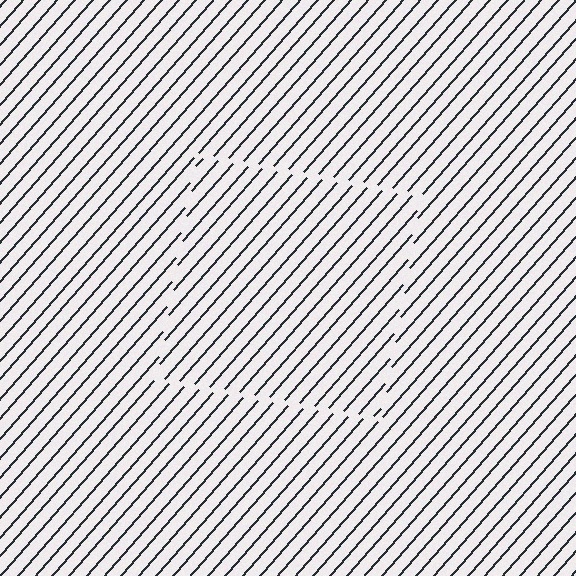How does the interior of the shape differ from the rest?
The interior of the shape contains the same grating, shifted by half a period — the contour is defined by the phase discontinuity where line-ends from the inner and outer gratings abut.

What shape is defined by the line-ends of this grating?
An illusory square. The interior of the shape contains the same grating, shifted by half a period — the contour is defined by the phase discontinuity where line-ends from the inner and outer gratings abut.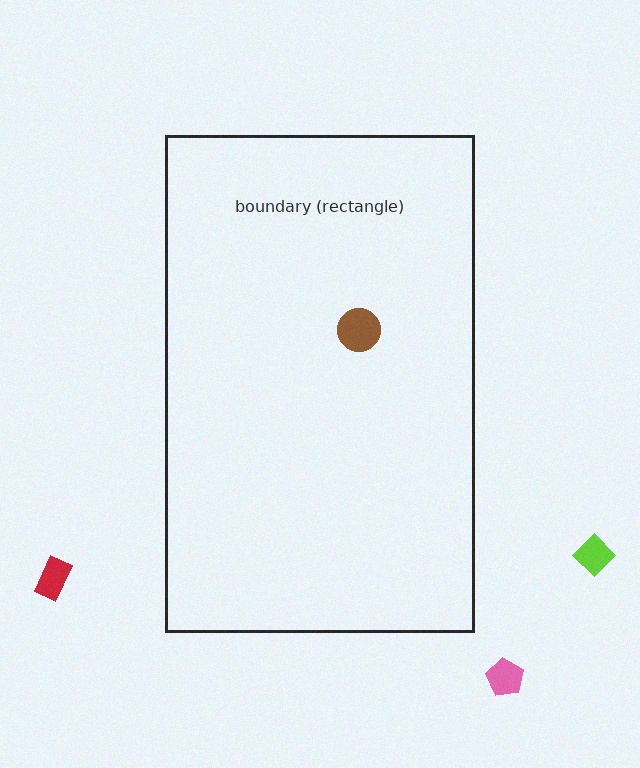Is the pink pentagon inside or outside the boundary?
Outside.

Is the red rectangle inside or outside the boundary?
Outside.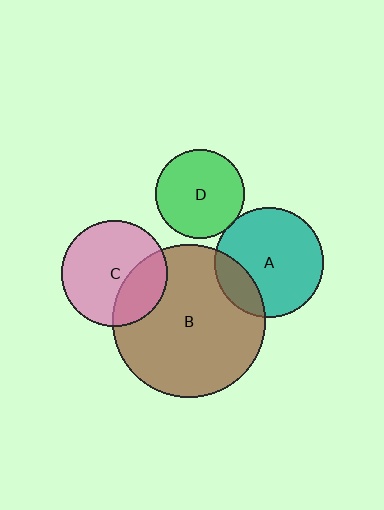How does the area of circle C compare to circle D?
Approximately 1.4 times.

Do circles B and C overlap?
Yes.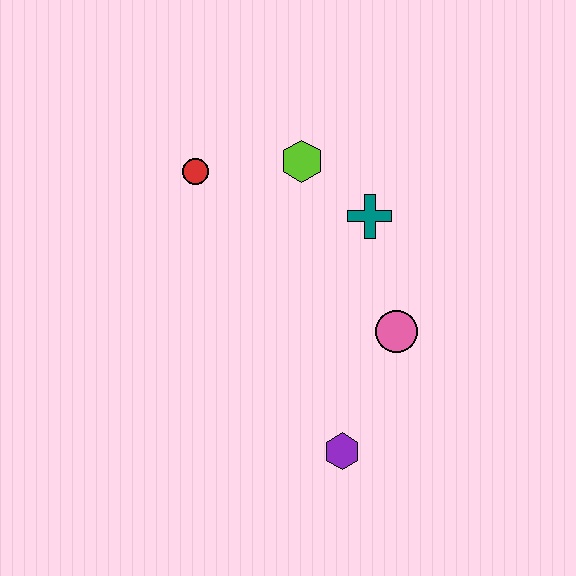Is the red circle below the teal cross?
No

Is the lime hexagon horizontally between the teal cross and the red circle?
Yes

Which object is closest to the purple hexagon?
The pink circle is closest to the purple hexagon.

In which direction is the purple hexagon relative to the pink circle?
The purple hexagon is below the pink circle.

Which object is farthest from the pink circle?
The red circle is farthest from the pink circle.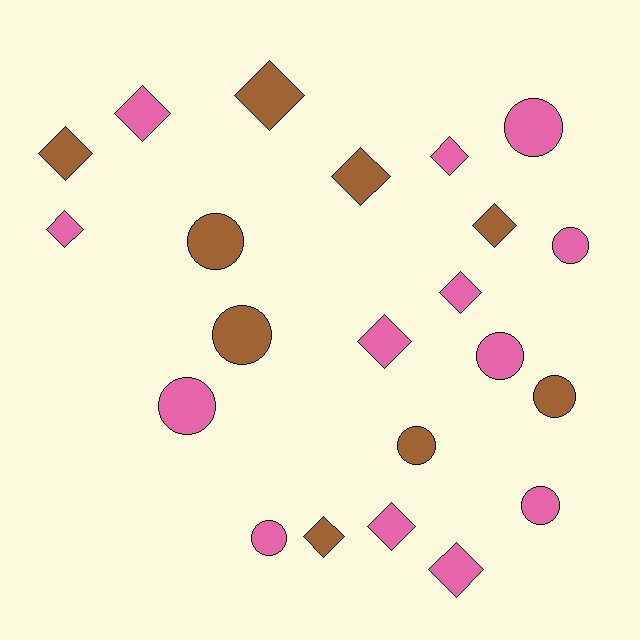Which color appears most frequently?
Pink, with 13 objects.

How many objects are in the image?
There are 22 objects.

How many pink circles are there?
There are 6 pink circles.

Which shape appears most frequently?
Diamond, with 12 objects.